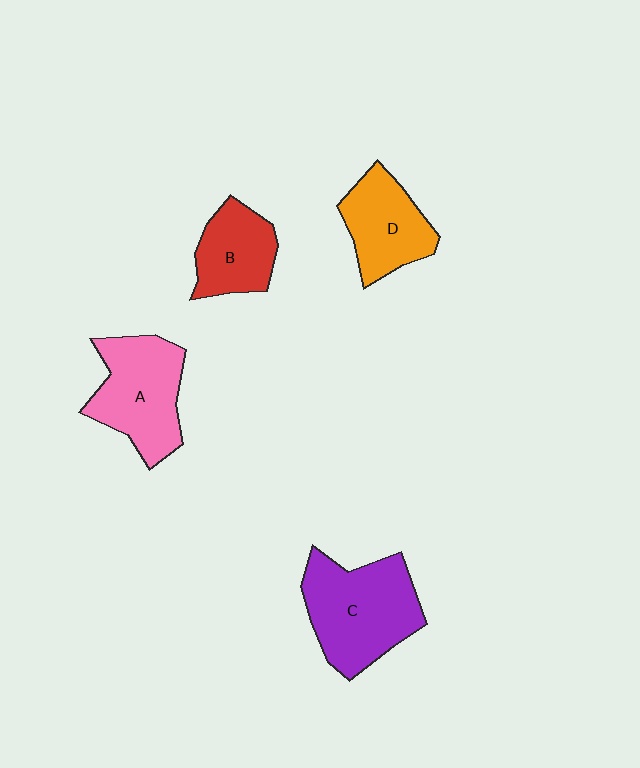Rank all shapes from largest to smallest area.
From largest to smallest: C (purple), A (pink), D (orange), B (red).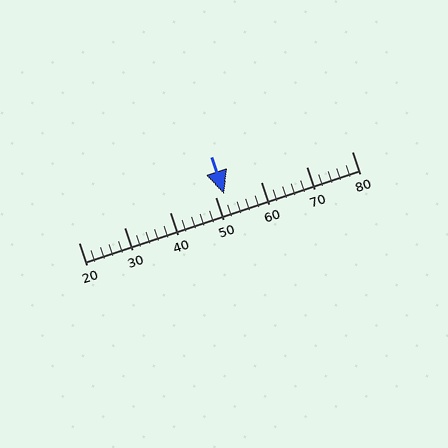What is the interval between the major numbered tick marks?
The major tick marks are spaced 10 units apart.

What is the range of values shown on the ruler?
The ruler shows values from 20 to 80.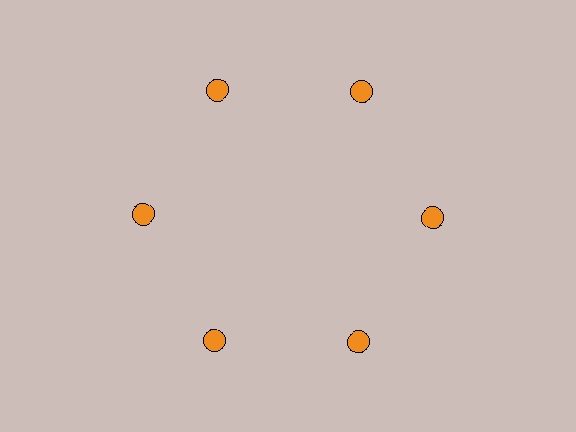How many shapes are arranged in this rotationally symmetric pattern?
There are 6 shapes, arranged in 6 groups of 1.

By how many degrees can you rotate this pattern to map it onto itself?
The pattern maps onto itself every 60 degrees of rotation.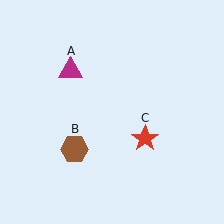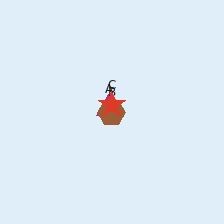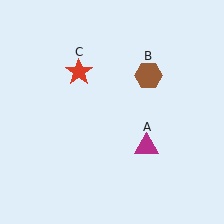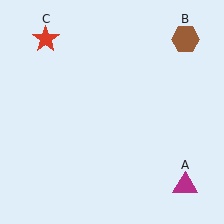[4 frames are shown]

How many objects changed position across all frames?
3 objects changed position: magenta triangle (object A), brown hexagon (object B), red star (object C).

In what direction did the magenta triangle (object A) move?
The magenta triangle (object A) moved down and to the right.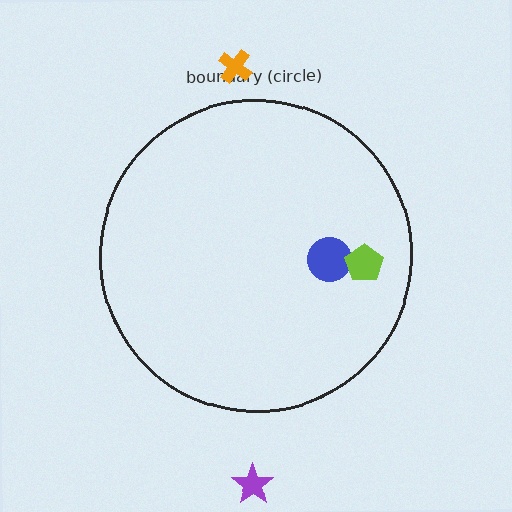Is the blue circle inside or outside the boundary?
Inside.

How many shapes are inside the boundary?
2 inside, 2 outside.